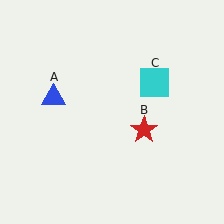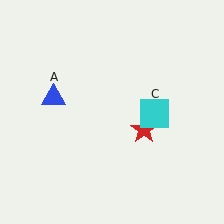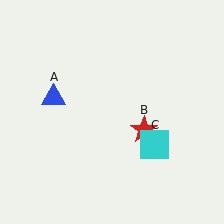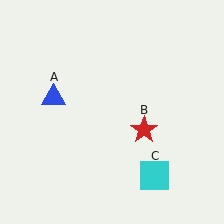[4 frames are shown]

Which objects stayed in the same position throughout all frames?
Blue triangle (object A) and red star (object B) remained stationary.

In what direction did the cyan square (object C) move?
The cyan square (object C) moved down.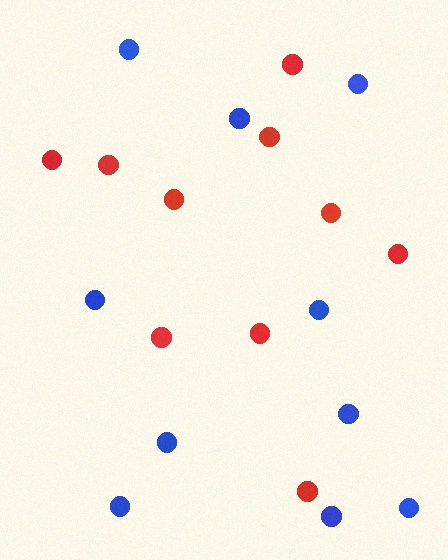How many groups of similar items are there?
There are 2 groups: one group of red circles (10) and one group of blue circles (10).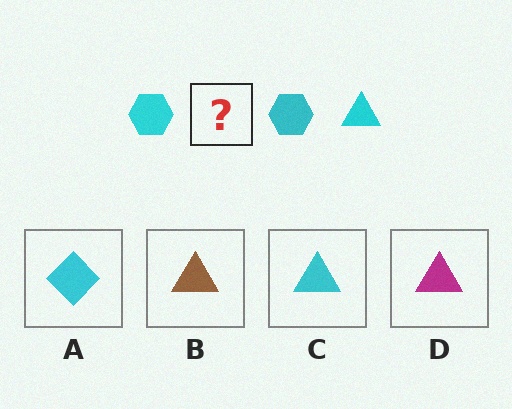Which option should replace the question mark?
Option C.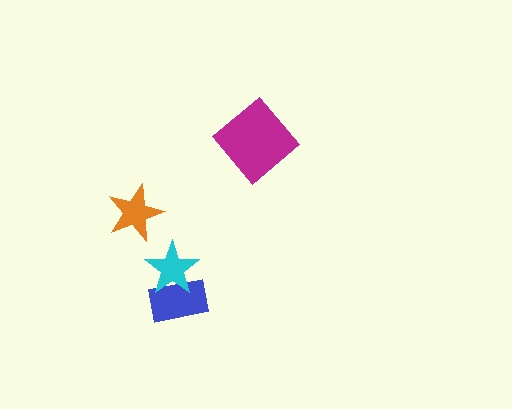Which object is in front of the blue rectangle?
The cyan star is in front of the blue rectangle.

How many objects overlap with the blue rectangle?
1 object overlaps with the blue rectangle.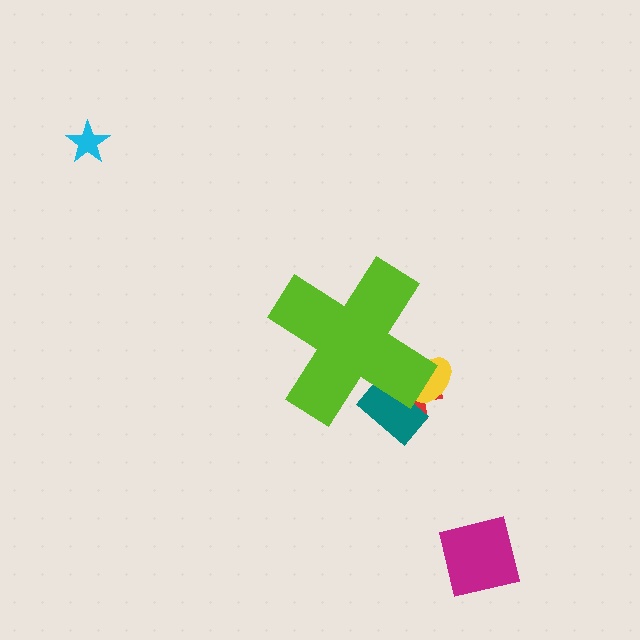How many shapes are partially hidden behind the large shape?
3 shapes are partially hidden.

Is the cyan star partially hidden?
No, the cyan star is fully visible.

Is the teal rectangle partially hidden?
Yes, the teal rectangle is partially hidden behind the lime cross.